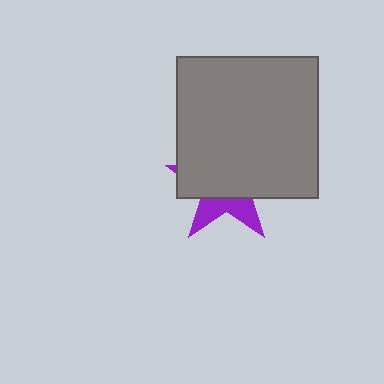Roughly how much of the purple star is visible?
A small part of it is visible (roughly 31%).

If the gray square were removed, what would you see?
You would see the complete purple star.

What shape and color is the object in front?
The object in front is a gray square.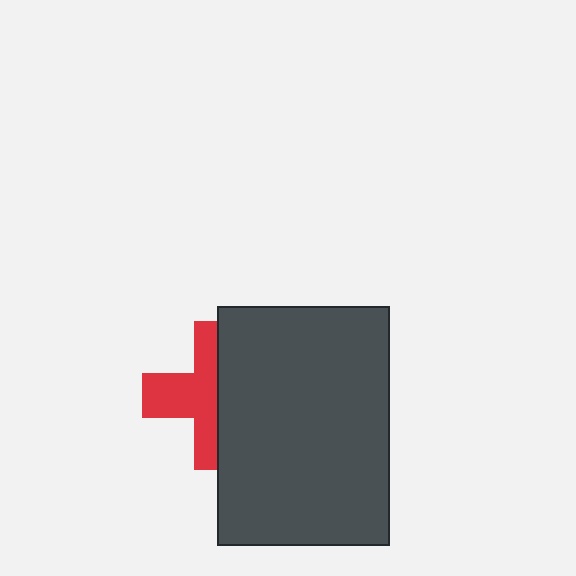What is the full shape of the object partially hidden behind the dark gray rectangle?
The partially hidden object is a red cross.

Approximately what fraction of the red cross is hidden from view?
Roughly 49% of the red cross is hidden behind the dark gray rectangle.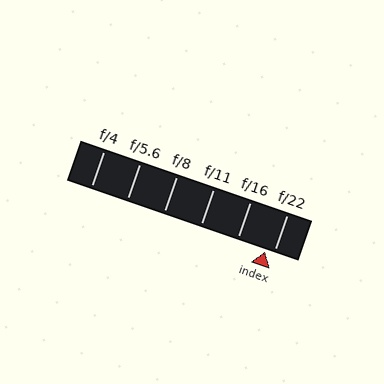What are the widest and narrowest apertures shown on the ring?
The widest aperture shown is f/4 and the narrowest is f/22.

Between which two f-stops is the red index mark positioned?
The index mark is between f/16 and f/22.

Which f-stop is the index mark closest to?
The index mark is closest to f/22.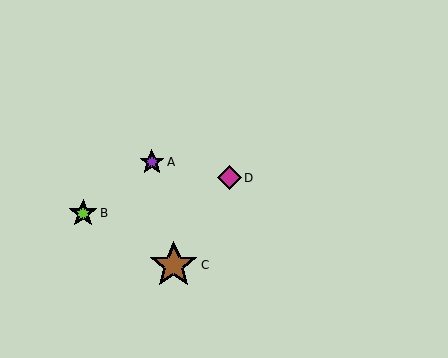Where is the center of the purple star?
The center of the purple star is at (152, 162).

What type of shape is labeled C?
Shape C is a brown star.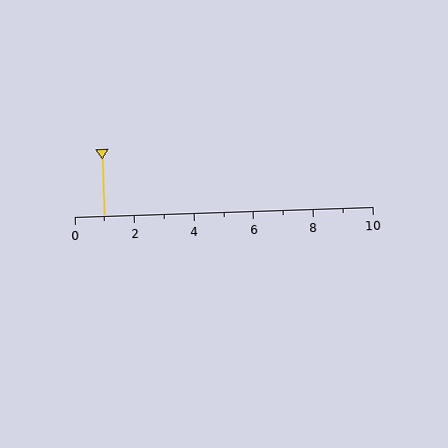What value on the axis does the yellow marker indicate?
The marker indicates approximately 1.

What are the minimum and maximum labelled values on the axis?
The axis runs from 0 to 10.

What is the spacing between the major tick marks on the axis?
The major ticks are spaced 2 apart.